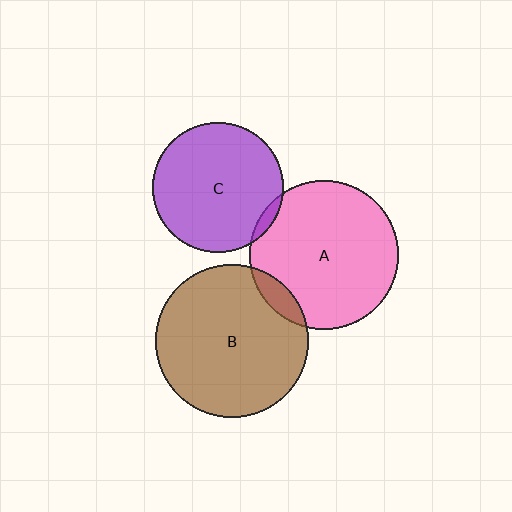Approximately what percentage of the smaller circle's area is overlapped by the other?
Approximately 5%.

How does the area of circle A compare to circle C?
Approximately 1.3 times.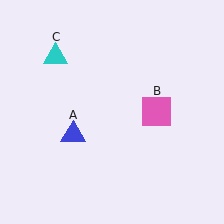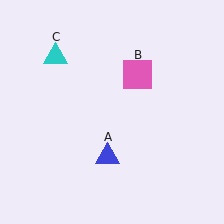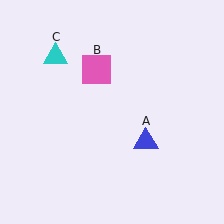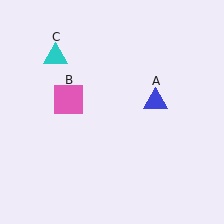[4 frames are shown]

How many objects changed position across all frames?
2 objects changed position: blue triangle (object A), pink square (object B).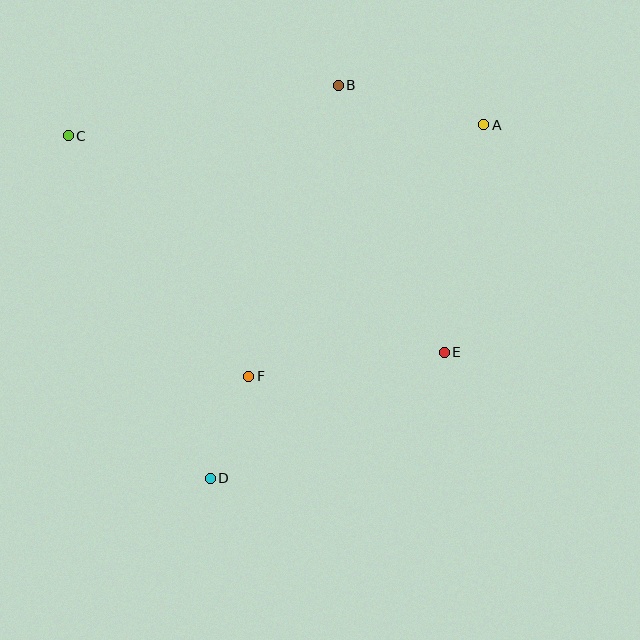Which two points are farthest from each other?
Points A and D are farthest from each other.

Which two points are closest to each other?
Points D and F are closest to each other.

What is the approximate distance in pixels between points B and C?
The distance between B and C is approximately 274 pixels.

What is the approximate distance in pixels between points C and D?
The distance between C and D is approximately 371 pixels.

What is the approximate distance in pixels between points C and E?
The distance between C and E is approximately 434 pixels.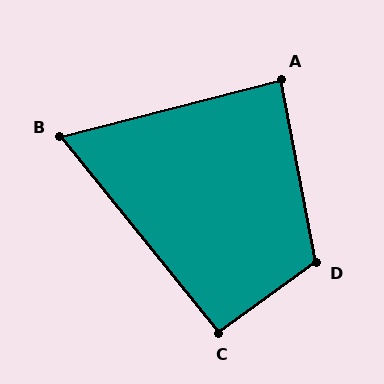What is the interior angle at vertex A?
Approximately 87 degrees (approximately right).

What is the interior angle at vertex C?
Approximately 93 degrees (approximately right).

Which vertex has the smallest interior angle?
B, at approximately 66 degrees.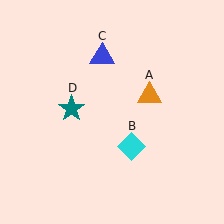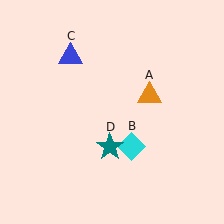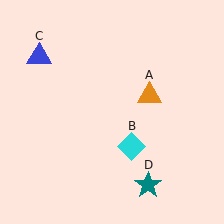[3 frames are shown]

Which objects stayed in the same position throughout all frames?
Orange triangle (object A) and cyan diamond (object B) remained stationary.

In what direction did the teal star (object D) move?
The teal star (object D) moved down and to the right.